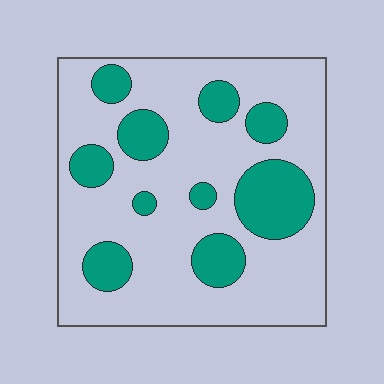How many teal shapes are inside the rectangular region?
10.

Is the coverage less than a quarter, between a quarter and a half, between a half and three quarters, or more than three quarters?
Between a quarter and a half.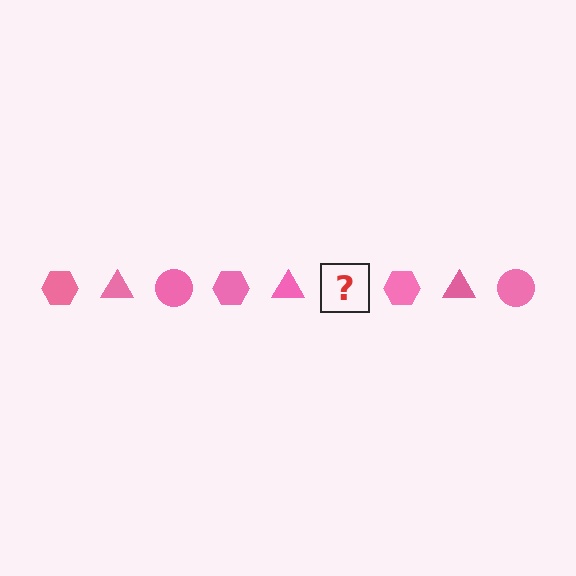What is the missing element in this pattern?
The missing element is a pink circle.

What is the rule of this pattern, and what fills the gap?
The rule is that the pattern cycles through hexagon, triangle, circle shapes in pink. The gap should be filled with a pink circle.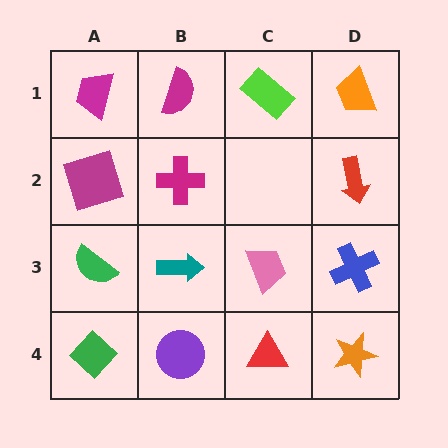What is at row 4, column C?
A red triangle.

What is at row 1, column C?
A lime rectangle.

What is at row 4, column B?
A purple circle.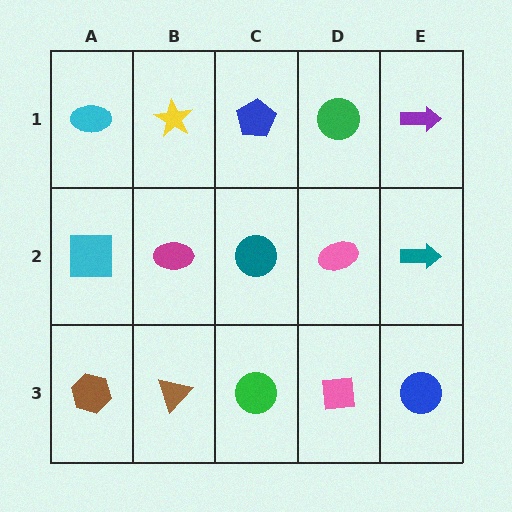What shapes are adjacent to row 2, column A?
A cyan ellipse (row 1, column A), a brown hexagon (row 3, column A), a magenta ellipse (row 2, column B).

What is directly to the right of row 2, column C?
A pink ellipse.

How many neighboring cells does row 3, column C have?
3.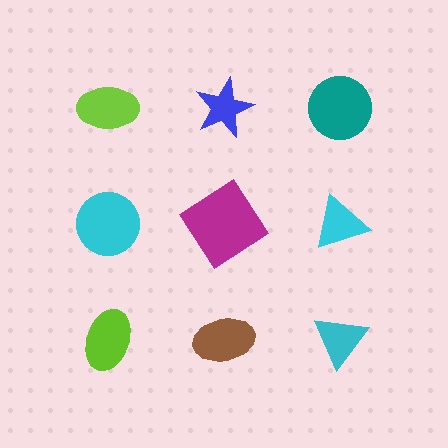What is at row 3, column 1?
A lime ellipse.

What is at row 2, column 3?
A cyan triangle.